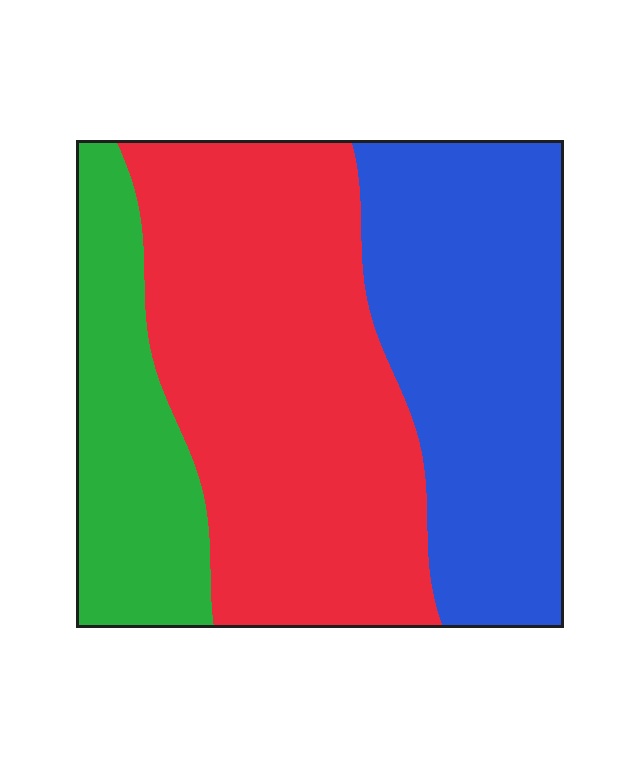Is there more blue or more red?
Red.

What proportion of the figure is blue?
Blue covers about 35% of the figure.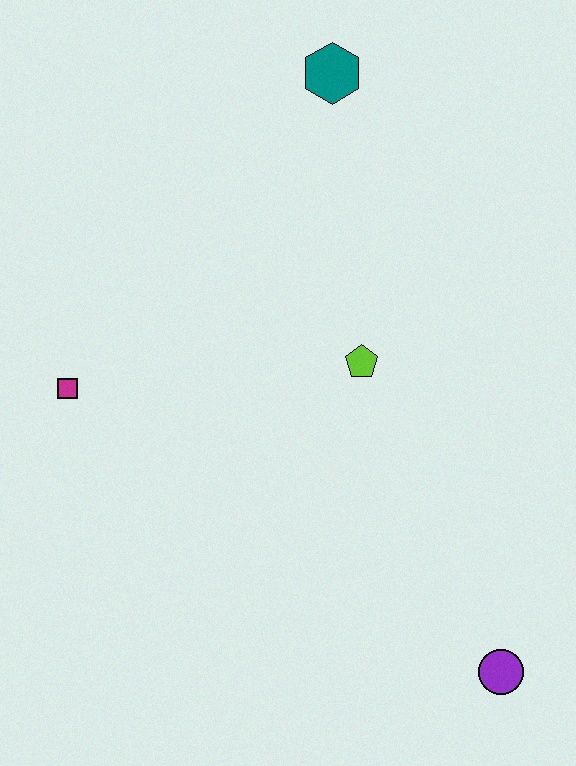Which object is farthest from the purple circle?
The teal hexagon is farthest from the purple circle.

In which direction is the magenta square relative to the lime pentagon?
The magenta square is to the left of the lime pentagon.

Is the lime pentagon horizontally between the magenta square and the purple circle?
Yes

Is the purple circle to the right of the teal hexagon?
Yes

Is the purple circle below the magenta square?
Yes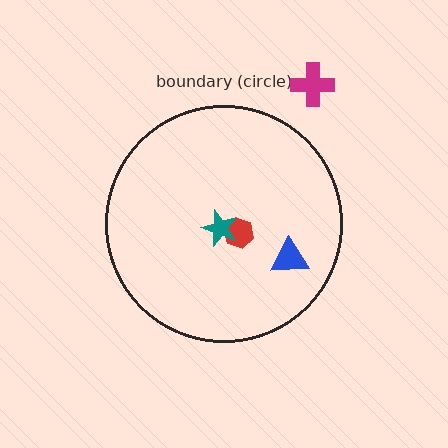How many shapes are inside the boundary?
3 inside, 1 outside.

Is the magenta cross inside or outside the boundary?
Outside.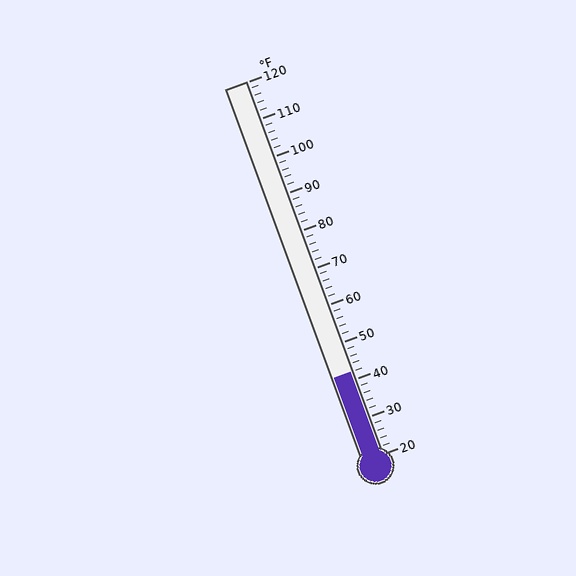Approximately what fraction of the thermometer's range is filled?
The thermometer is filled to approximately 20% of its range.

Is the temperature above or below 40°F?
The temperature is above 40°F.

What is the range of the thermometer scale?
The thermometer scale ranges from 20°F to 120°F.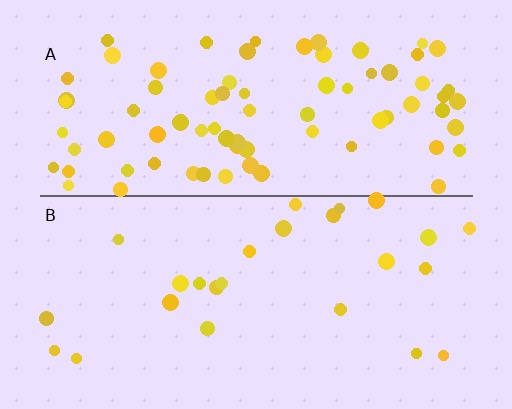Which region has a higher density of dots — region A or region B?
A (the top).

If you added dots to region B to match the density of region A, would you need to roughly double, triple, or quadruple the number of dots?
Approximately triple.